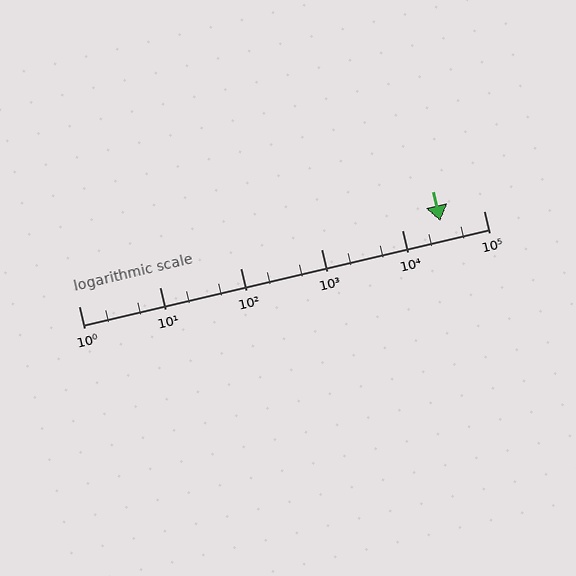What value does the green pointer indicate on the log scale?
The pointer indicates approximately 29000.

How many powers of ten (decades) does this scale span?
The scale spans 5 decades, from 1 to 100000.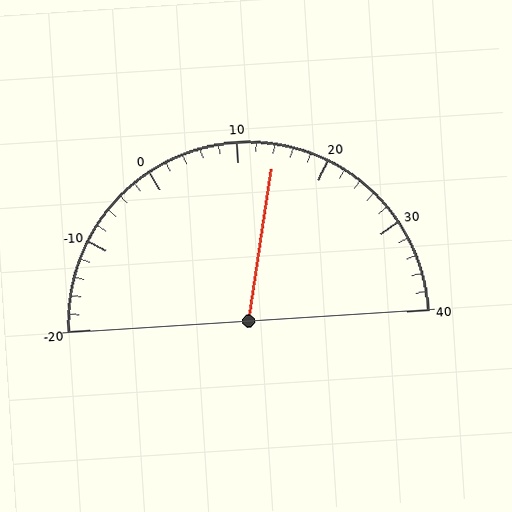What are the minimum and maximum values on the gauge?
The gauge ranges from -20 to 40.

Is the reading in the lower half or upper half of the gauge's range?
The reading is in the upper half of the range (-20 to 40).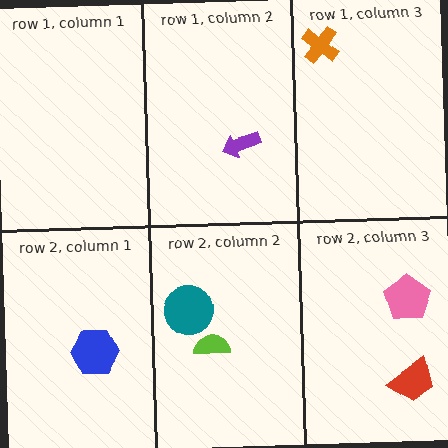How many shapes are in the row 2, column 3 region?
2.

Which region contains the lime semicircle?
The row 2, column 2 region.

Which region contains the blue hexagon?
The row 2, column 1 region.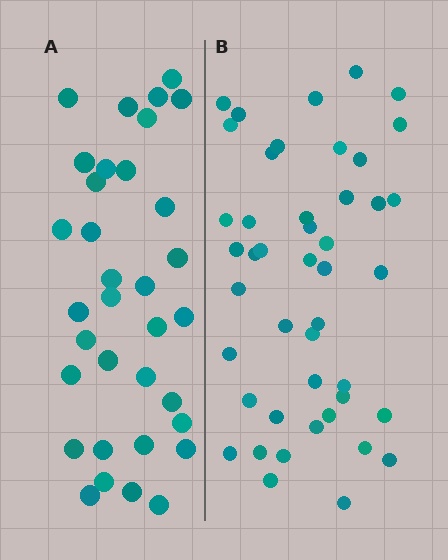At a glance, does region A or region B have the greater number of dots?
Region B (the right region) has more dots.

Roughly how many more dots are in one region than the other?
Region B has roughly 12 or so more dots than region A.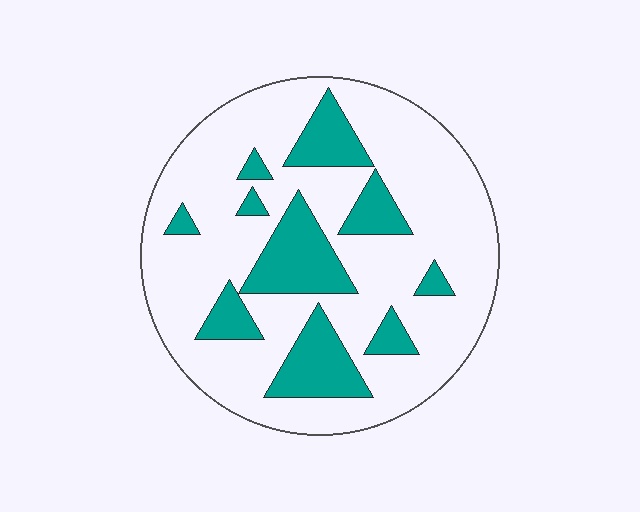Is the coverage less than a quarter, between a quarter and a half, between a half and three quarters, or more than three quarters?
Less than a quarter.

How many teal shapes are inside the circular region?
10.